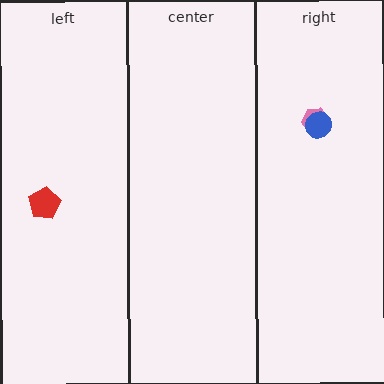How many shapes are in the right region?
2.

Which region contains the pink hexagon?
The right region.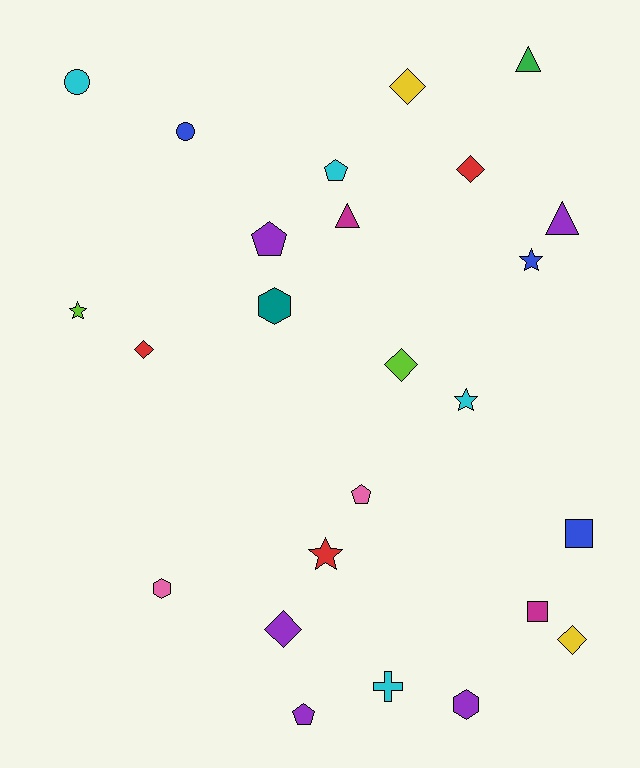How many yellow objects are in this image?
There are 2 yellow objects.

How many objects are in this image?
There are 25 objects.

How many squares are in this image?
There are 2 squares.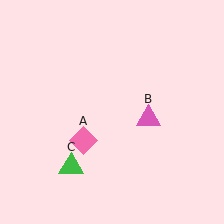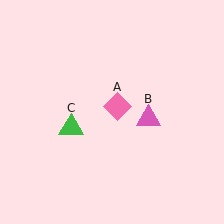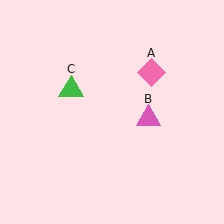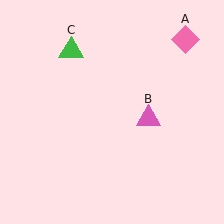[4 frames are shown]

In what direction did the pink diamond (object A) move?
The pink diamond (object A) moved up and to the right.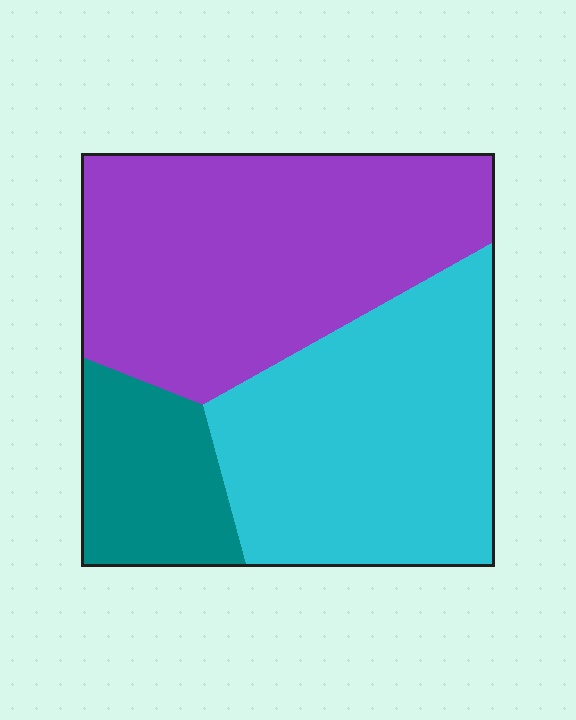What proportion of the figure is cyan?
Cyan covers roughly 40% of the figure.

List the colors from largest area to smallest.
From largest to smallest: purple, cyan, teal.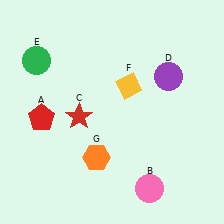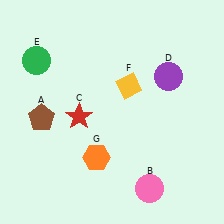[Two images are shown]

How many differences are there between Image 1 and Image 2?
There is 1 difference between the two images.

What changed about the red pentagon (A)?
In Image 1, A is red. In Image 2, it changed to brown.